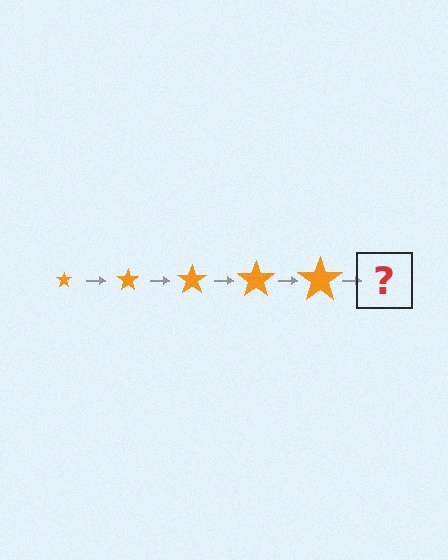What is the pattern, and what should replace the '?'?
The pattern is that the star gets progressively larger each step. The '?' should be an orange star, larger than the previous one.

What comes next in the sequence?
The next element should be an orange star, larger than the previous one.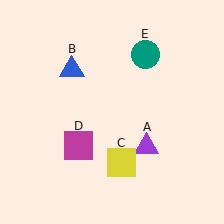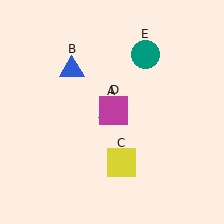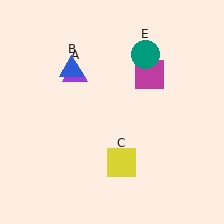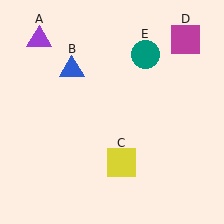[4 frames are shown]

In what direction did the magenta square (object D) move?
The magenta square (object D) moved up and to the right.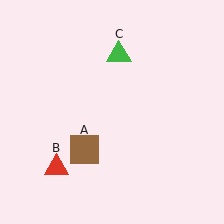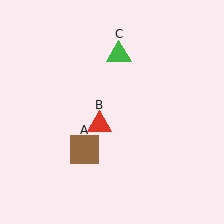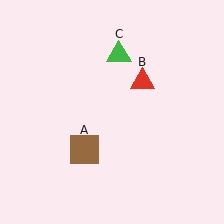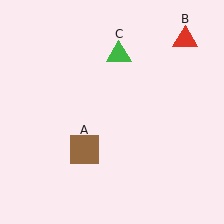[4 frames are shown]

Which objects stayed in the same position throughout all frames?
Brown square (object A) and green triangle (object C) remained stationary.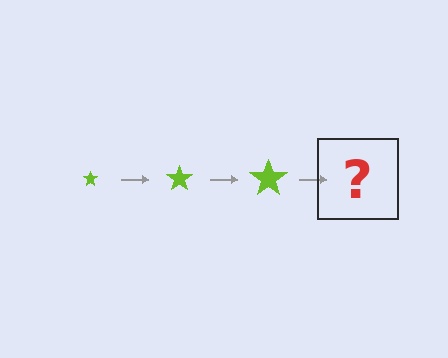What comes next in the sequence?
The next element should be a lime star, larger than the previous one.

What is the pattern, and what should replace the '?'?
The pattern is that the star gets progressively larger each step. The '?' should be a lime star, larger than the previous one.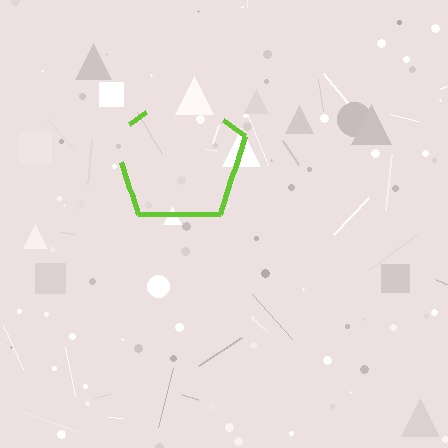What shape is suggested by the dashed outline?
The dashed outline suggests a pentagon.